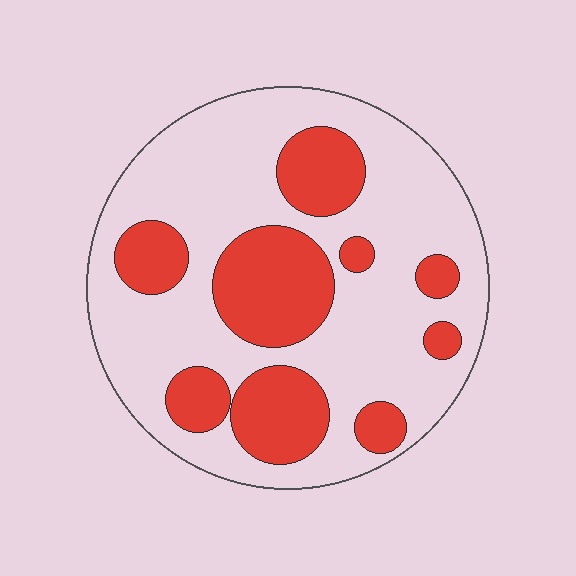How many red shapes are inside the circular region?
9.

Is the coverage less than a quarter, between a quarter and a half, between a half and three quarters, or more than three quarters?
Between a quarter and a half.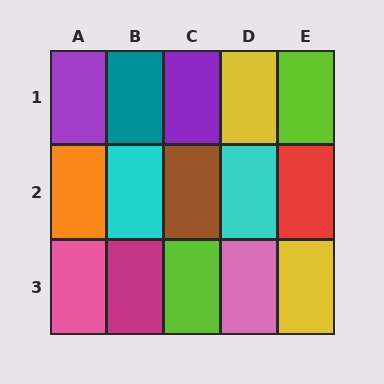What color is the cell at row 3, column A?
Pink.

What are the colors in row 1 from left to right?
Purple, teal, purple, yellow, lime.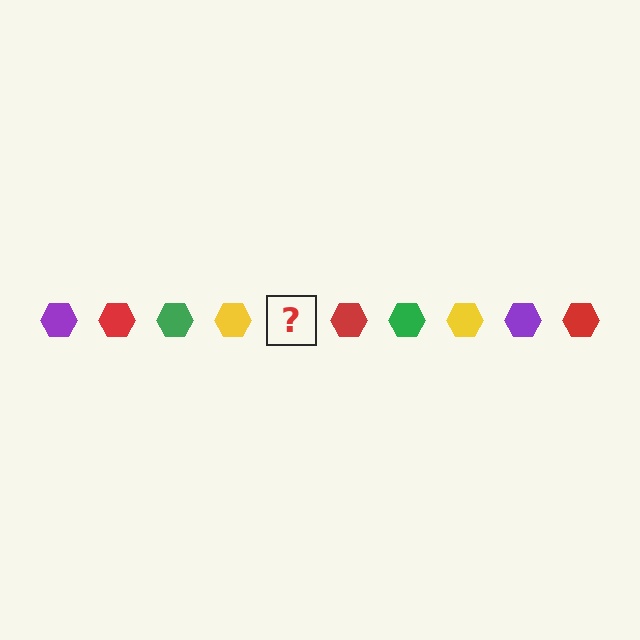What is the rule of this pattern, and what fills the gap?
The rule is that the pattern cycles through purple, red, green, yellow hexagons. The gap should be filled with a purple hexagon.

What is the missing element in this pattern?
The missing element is a purple hexagon.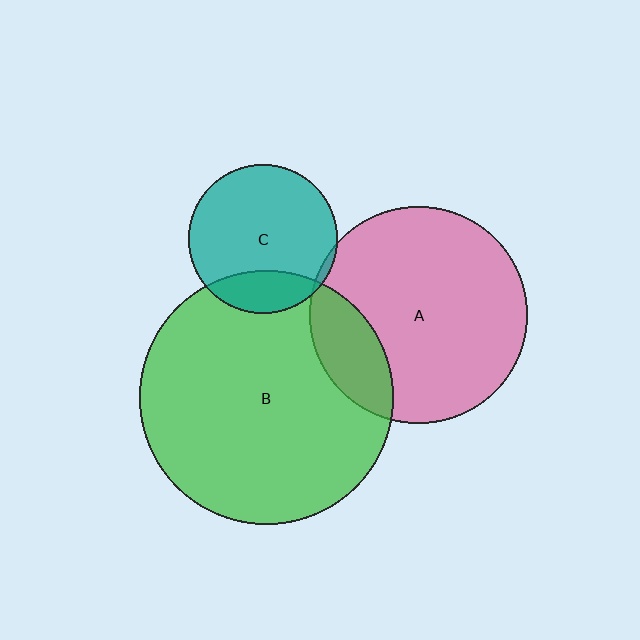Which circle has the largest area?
Circle B (green).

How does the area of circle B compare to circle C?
Approximately 2.9 times.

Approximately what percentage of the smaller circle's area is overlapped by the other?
Approximately 5%.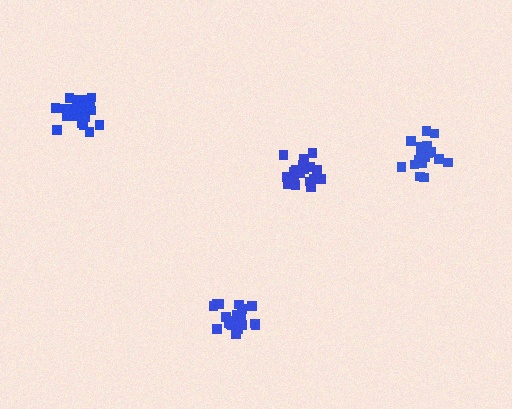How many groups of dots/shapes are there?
There are 4 groups.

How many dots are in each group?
Group 1: 21 dots, Group 2: 19 dots, Group 3: 19 dots, Group 4: 21 dots (80 total).